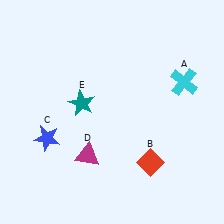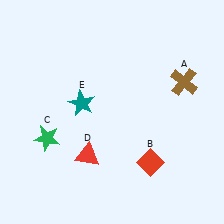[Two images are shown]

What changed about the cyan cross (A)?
In Image 1, A is cyan. In Image 2, it changed to brown.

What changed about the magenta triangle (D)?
In Image 1, D is magenta. In Image 2, it changed to red.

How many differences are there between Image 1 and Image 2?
There are 3 differences between the two images.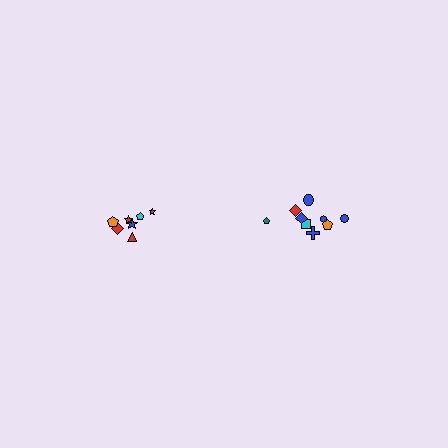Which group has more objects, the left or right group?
The right group.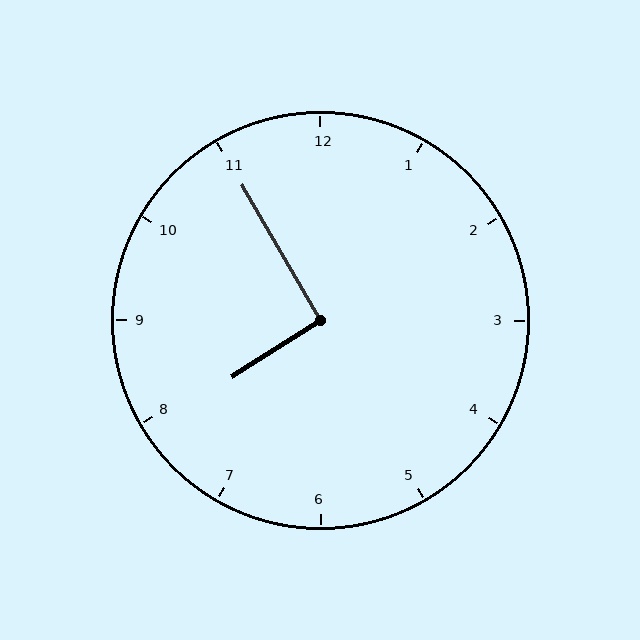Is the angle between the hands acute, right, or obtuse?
It is right.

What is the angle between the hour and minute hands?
Approximately 92 degrees.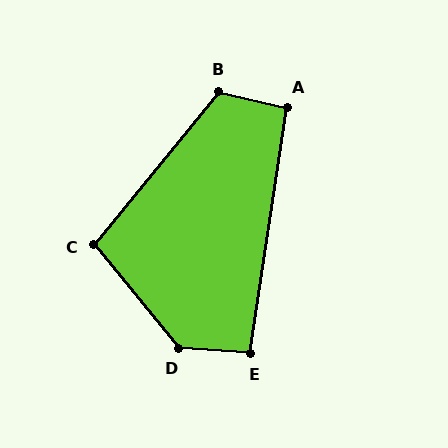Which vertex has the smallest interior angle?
E, at approximately 94 degrees.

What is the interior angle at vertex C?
Approximately 101 degrees (obtuse).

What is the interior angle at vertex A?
Approximately 95 degrees (approximately right).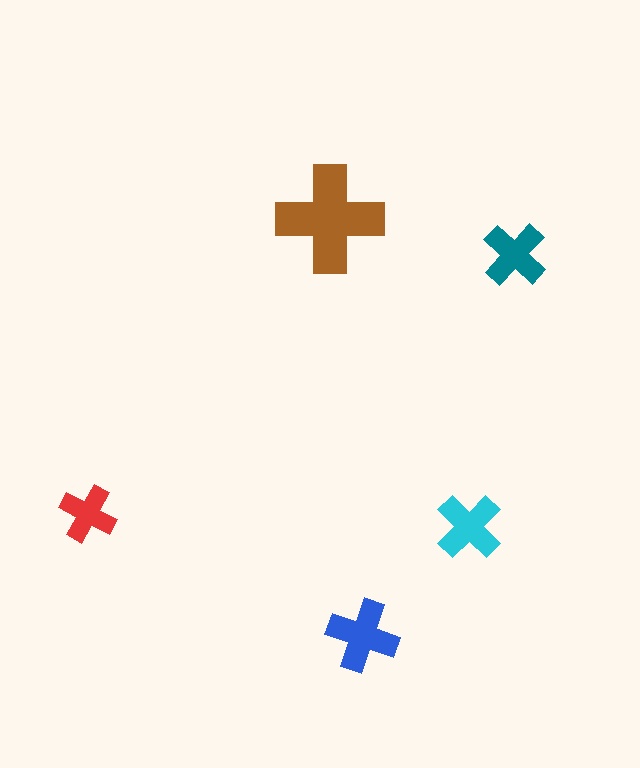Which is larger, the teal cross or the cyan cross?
The cyan one.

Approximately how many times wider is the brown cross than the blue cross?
About 1.5 times wider.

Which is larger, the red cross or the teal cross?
The teal one.